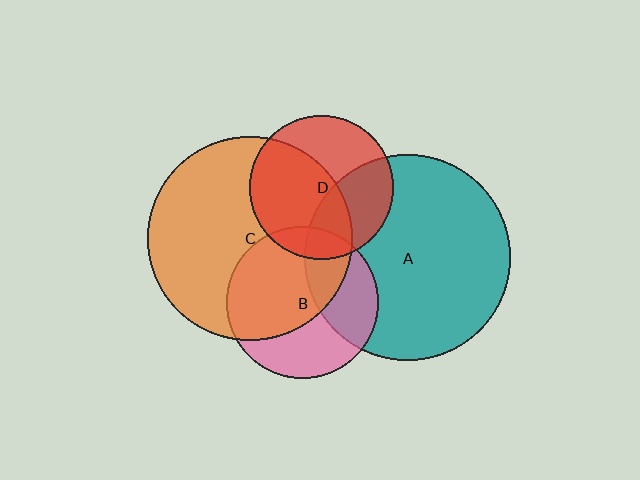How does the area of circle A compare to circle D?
Approximately 2.1 times.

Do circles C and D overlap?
Yes.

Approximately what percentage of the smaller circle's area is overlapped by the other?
Approximately 55%.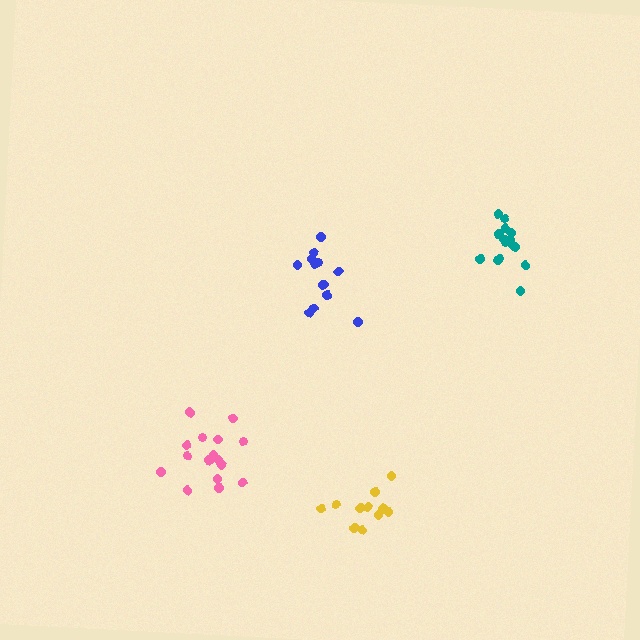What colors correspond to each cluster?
The clusters are colored: teal, pink, blue, yellow.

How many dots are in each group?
Group 1: 15 dots, Group 2: 16 dots, Group 3: 13 dots, Group 4: 11 dots (55 total).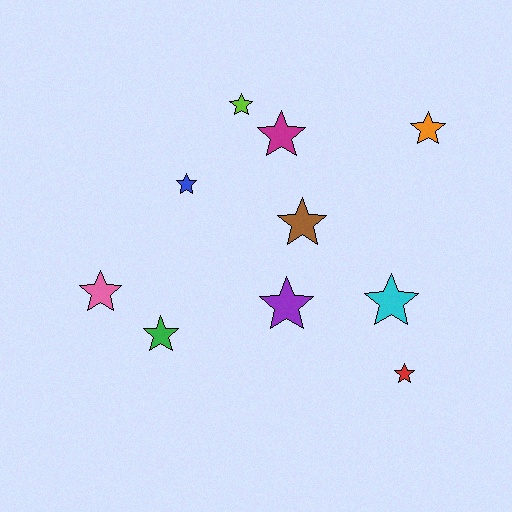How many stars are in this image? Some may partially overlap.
There are 10 stars.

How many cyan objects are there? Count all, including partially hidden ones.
There is 1 cyan object.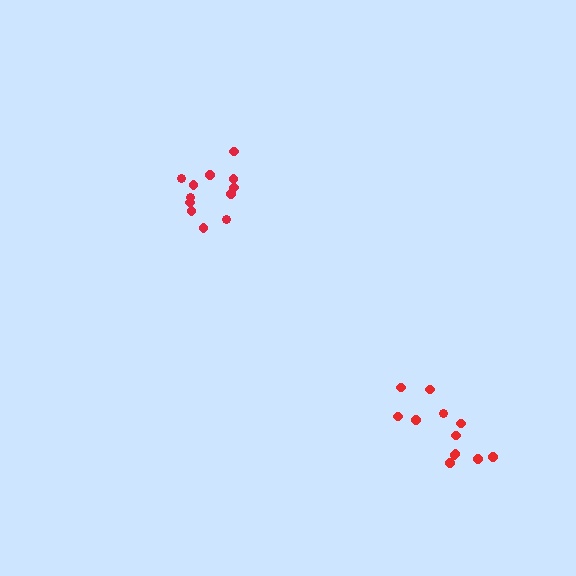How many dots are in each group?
Group 1: 12 dots, Group 2: 12 dots (24 total).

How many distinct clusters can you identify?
There are 2 distinct clusters.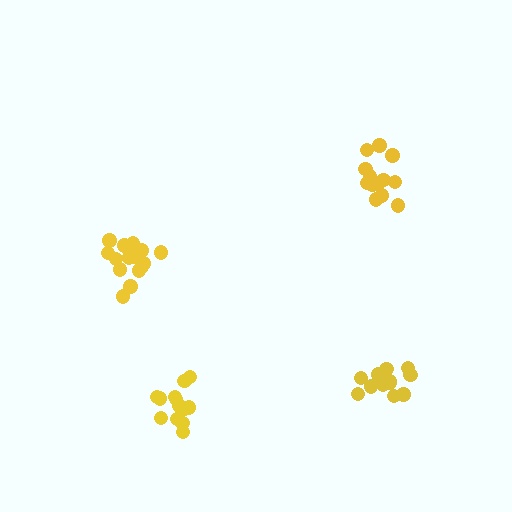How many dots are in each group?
Group 1: 17 dots, Group 2: 13 dots, Group 3: 13 dots, Group 4: 13 dots (56 total).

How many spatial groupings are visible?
There are 4 spatial groupings.